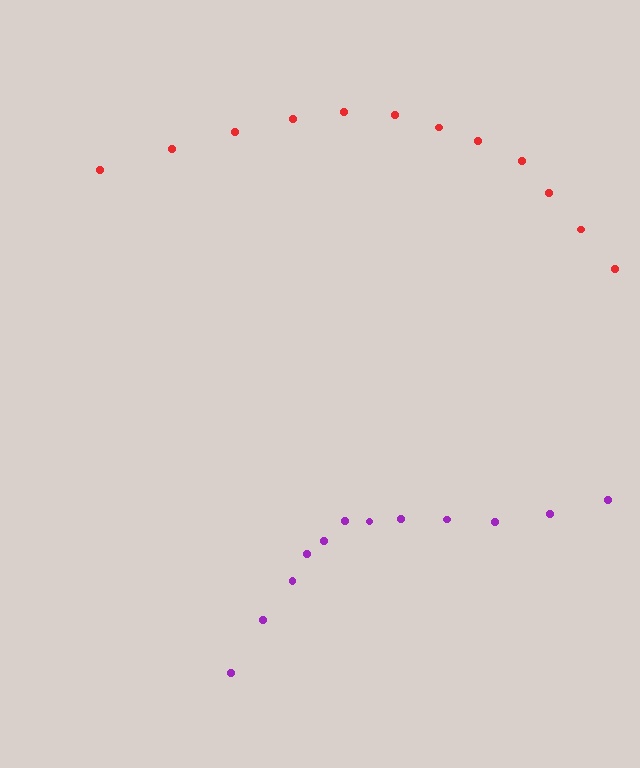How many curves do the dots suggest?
There are 2 distinct paths.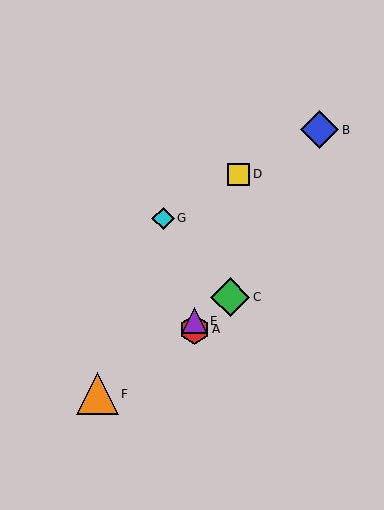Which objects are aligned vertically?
Objects A, E are aligned vertically.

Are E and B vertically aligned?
No, E is at x≈194 and B is at x≈320.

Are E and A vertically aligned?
Yes, both are at x≈194.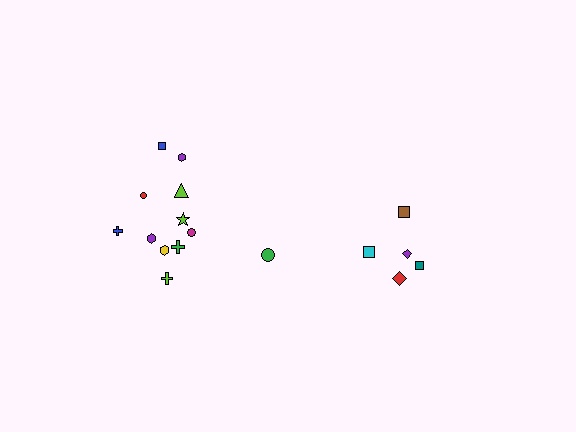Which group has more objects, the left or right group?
The left group.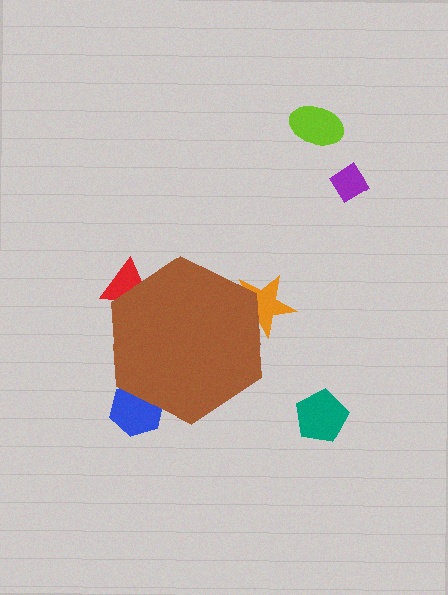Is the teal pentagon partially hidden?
No, the teal pentagon is fully visible.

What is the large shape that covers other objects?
A brown hexagon.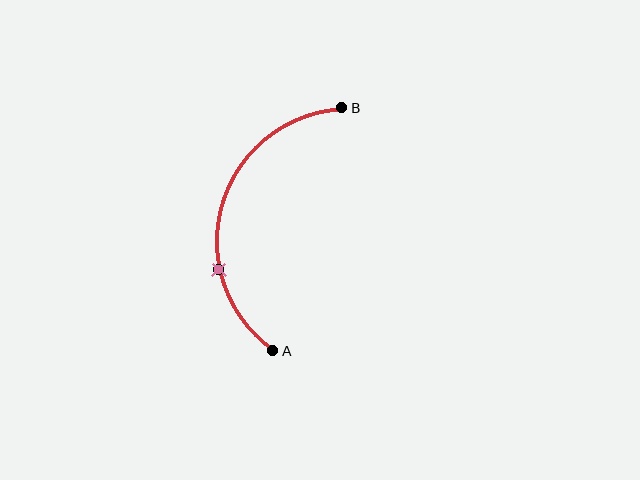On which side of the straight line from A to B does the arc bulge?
The arc bulges to the left of the straight line connecting A and B.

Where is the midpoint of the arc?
The arc midpoint is the point on the curve farthest from the straight line joining A and B. It sits to the left of that line.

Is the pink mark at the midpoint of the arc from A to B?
No. The pink mark lies on the arc but is closer to endpoint A. The arc midpoint would be at the point on the curve equidistant along the arc from both A and B.